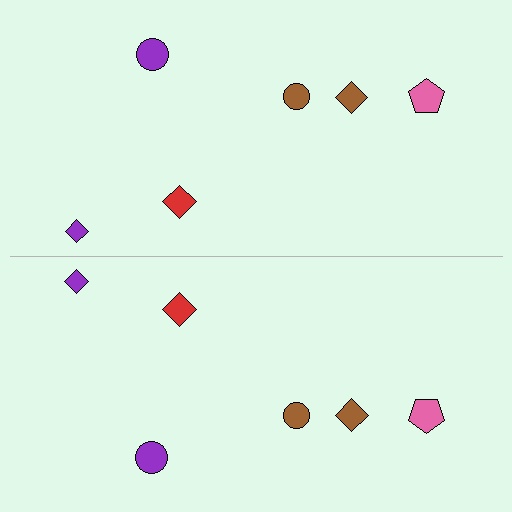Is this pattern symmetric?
Yes, this pattern has bilateral (reflection) symmetry.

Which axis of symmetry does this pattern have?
The pattern has a horizontal axis of symmetry running through the center of the image.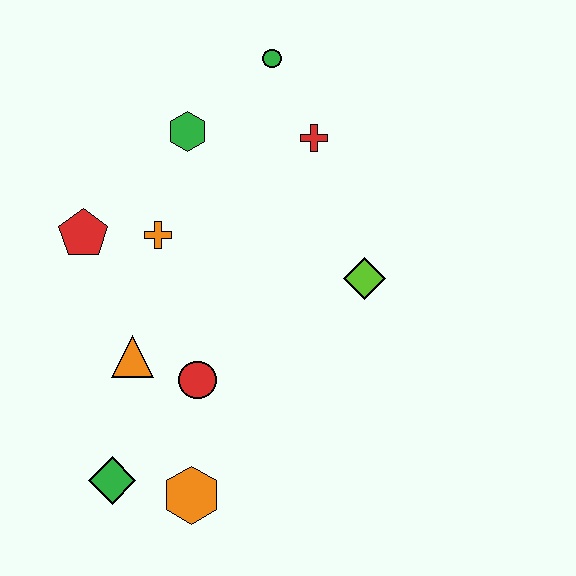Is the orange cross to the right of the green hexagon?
No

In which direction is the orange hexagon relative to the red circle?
The orange hexagon is below the red circle.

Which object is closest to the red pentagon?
The orange cross is closest to the red pentagon.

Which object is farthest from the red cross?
The green diamond is farthest from the red cross.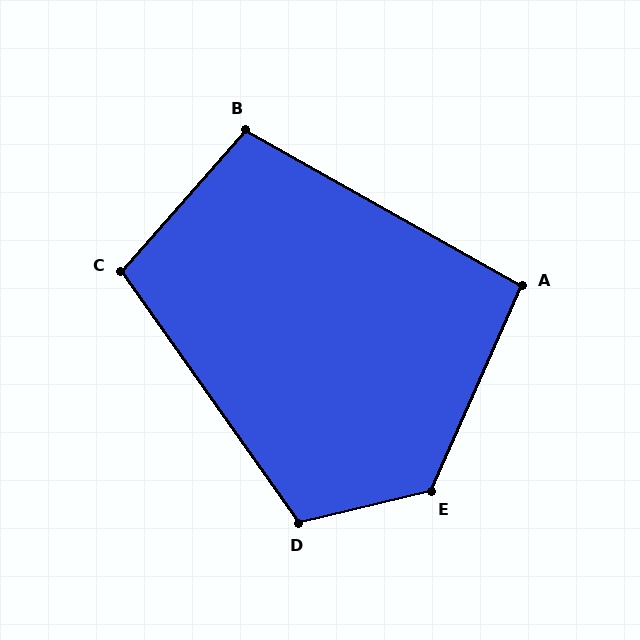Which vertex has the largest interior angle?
E, at approximately 127 degrees.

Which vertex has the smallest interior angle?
A, at approximately 96 degrees.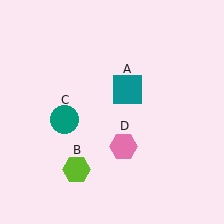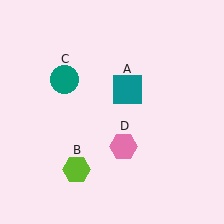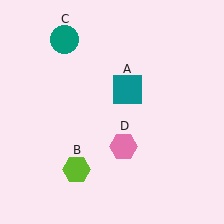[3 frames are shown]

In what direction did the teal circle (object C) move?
The teal circle (object C) moved up.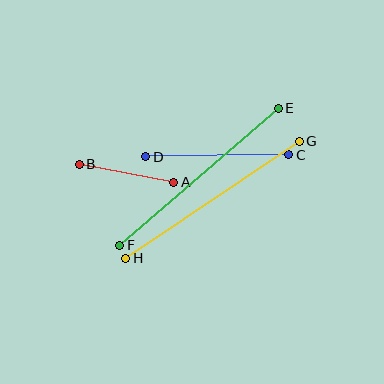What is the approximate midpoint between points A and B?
The midpoint is at approximately (126, 173) pixels.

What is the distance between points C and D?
The distance is approximately 143 pixels.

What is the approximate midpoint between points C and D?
The midpoint is at approximately (217, 156) pixels.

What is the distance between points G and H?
The distance is approximately 209 pixels.